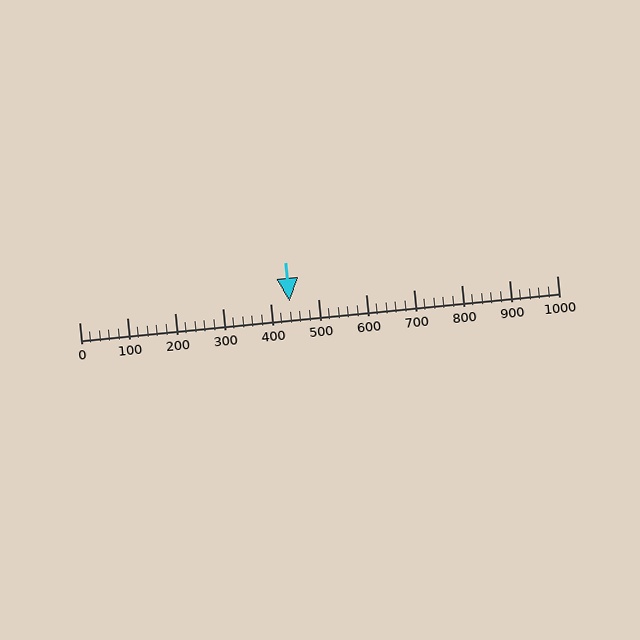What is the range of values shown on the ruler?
The ruler shows values from 0 to 1000.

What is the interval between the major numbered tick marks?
The major tick marks are spaced 100 units apart.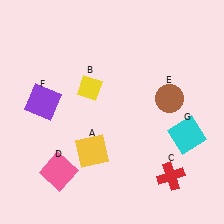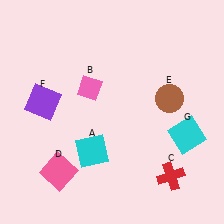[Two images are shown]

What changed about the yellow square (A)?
In Image 1, A is yellow. In Image 2, it changed to cyan.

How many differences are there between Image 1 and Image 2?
There are 2 differences between the two images.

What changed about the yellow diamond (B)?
In Image 1, B is yellow. In Image 2, it changed to pink.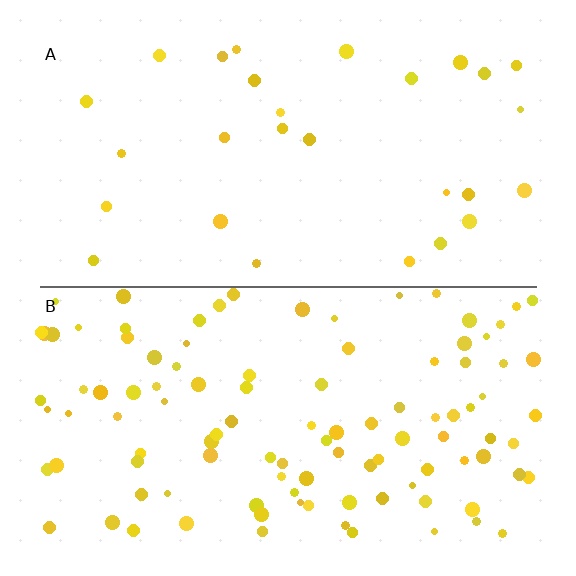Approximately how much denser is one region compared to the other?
Approximately 3.7× — region B over region A.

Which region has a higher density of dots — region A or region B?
B (the bottom).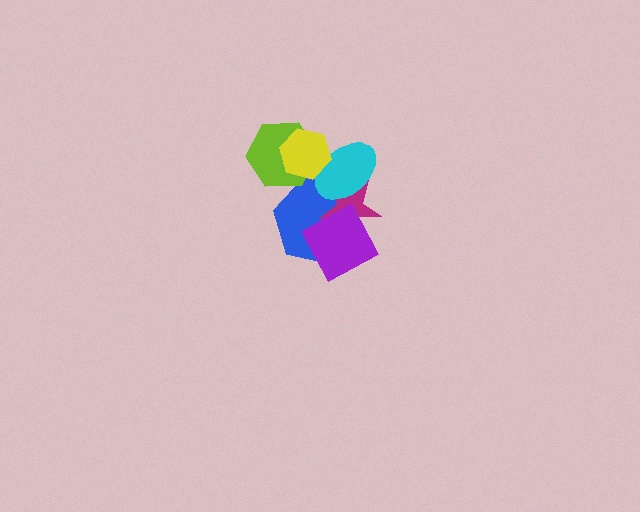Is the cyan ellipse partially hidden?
Yes, it is partially covered by another shape.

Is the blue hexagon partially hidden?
Yes, it is partially covered by another shape.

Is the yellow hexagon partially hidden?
No, no other shape covers it.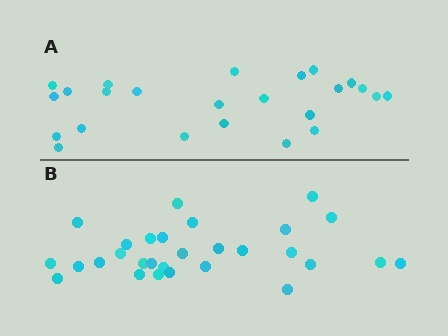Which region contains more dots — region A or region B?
Region B (the bottom region) has more dots.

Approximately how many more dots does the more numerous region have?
Region B has about 5 more dots than region A.